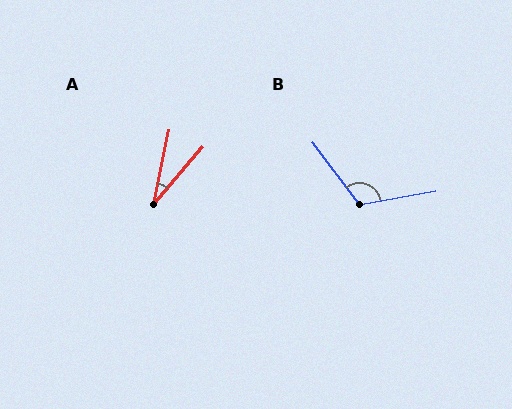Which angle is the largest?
B, at approximately 116 degrees.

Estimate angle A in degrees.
Approximately 29 degrees.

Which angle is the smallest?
A, at approximately 29 degrees.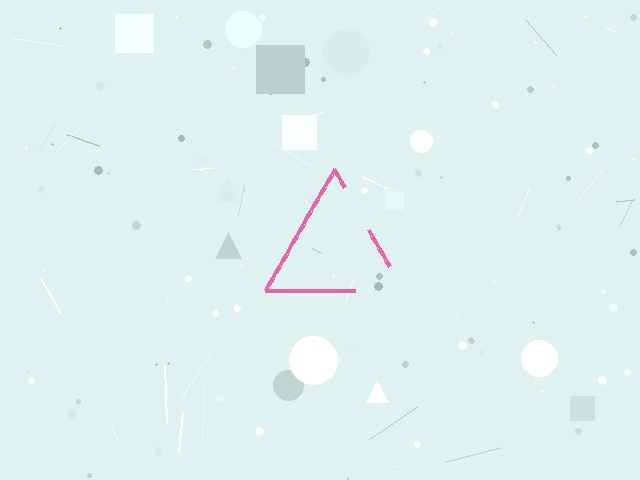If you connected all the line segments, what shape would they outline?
They would outline a triangle.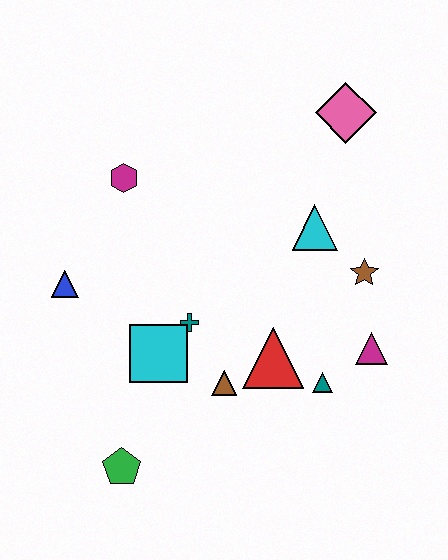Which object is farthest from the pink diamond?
The green pentagon is farthest from the pink diamond.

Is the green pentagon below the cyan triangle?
Yes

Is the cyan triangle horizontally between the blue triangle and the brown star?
Yes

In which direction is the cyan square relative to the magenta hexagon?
The cyan square is below the magenta hexagon.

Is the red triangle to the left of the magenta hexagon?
No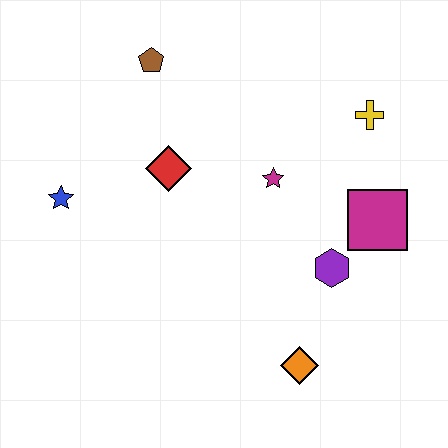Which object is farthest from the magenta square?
The blue star is farthest from the magenta square.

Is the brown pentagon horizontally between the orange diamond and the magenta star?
No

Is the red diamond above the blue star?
Yes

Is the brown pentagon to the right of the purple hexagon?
No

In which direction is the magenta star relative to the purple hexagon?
The magenta star is above the purple hexagon.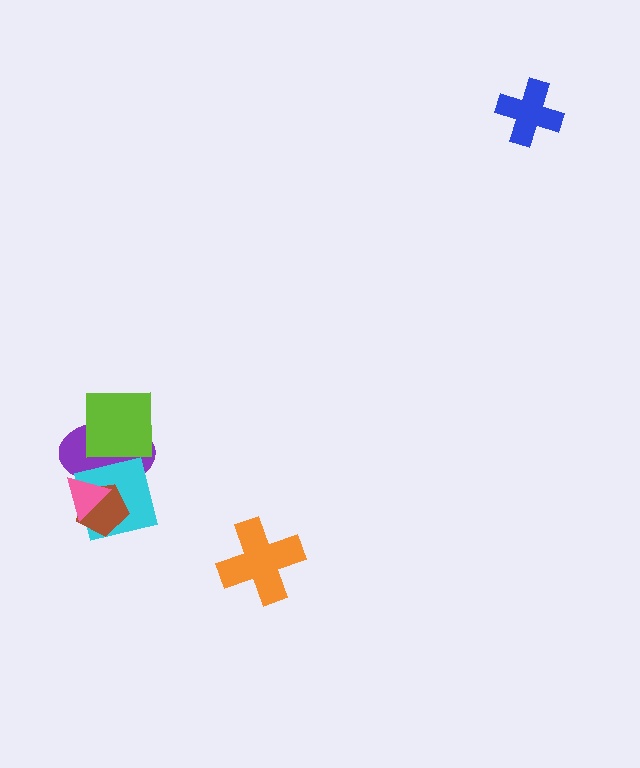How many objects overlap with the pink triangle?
3 objects overlap with the pink triangle.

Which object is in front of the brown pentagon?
The pink triangle is in front of the brown pentagon.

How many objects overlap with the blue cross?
0 objects overlap with the blue cross.